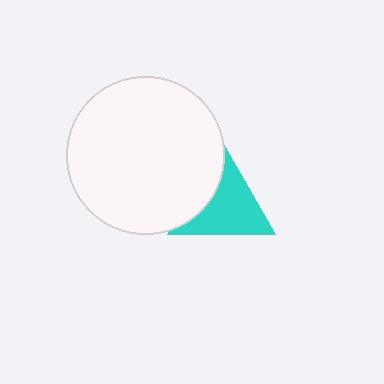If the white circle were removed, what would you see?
You would see the complete cyan triangle.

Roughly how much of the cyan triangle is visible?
Most of it is visible (roughly 70%).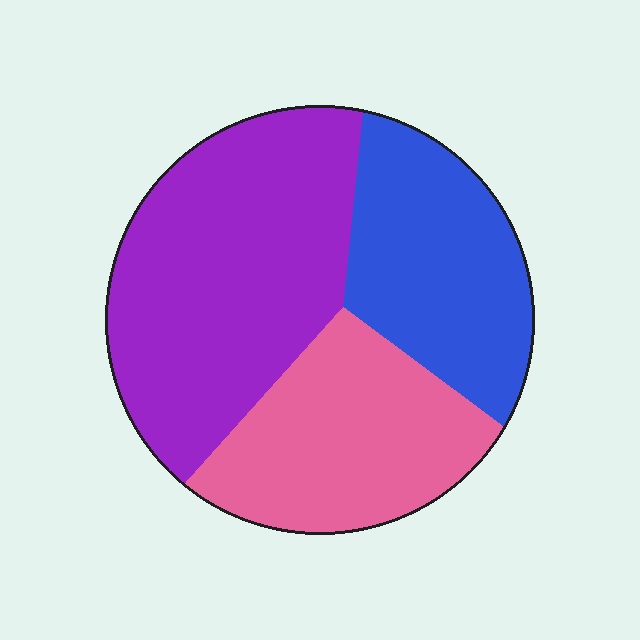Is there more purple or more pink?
Purple.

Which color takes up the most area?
Purple, at roughly 45%.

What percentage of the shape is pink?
Pink takes up about one quarter (1/4) of the shape.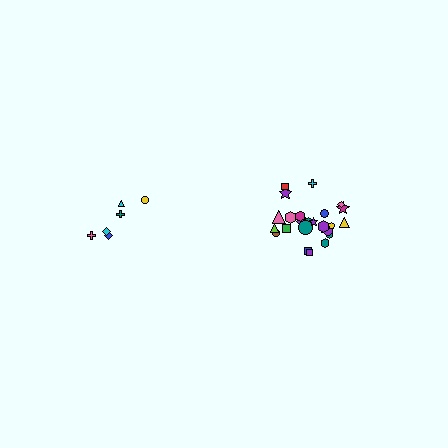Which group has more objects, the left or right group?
The right group.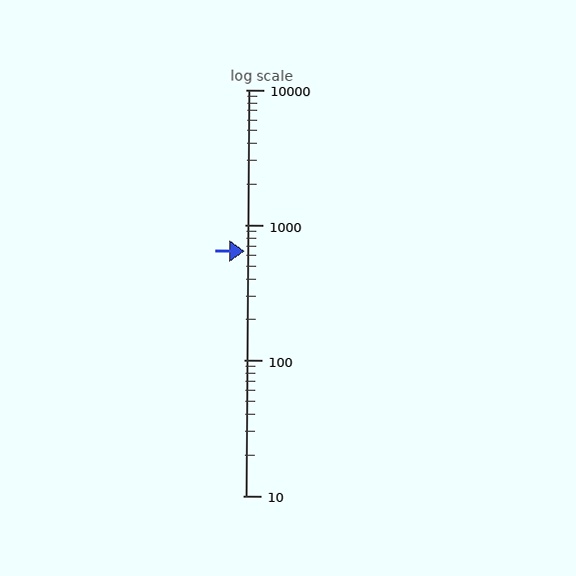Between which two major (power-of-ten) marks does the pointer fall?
The pointer is between 100 and 1000.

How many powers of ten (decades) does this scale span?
The scale spans 3 decades, from 10 to 10000.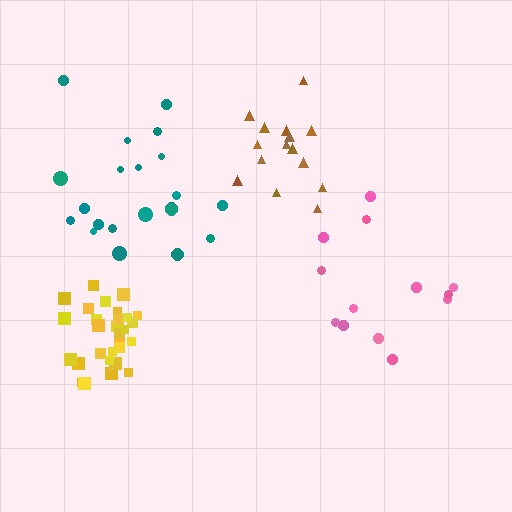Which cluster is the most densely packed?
Yellow.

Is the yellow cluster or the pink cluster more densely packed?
Yellow.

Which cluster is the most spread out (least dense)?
Pink.